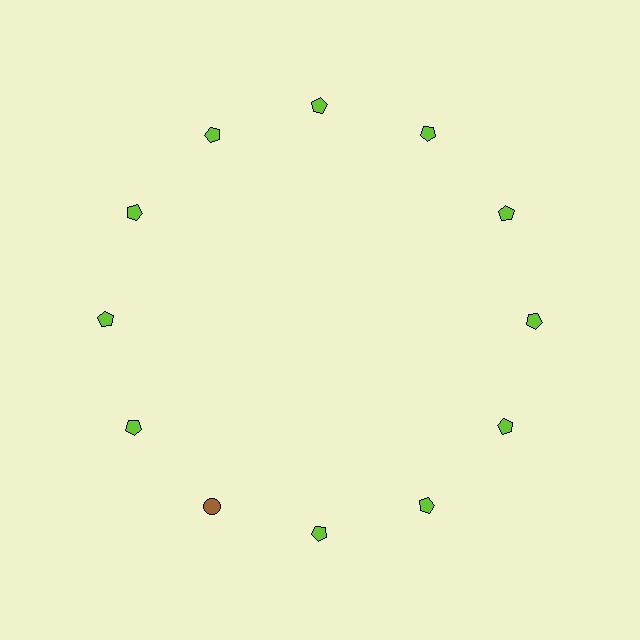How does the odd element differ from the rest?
It differs in both color (brown instead of lime) and shape (circle instead of pentagon).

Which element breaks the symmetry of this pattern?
The brown circle at roughly the 7 o'clock position breaks the symmetry. All other shapes are lime pentagons.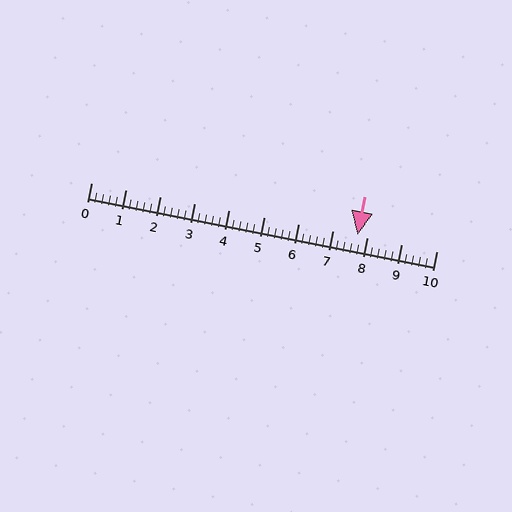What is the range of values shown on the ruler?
The ruler shows values from 0 to 10.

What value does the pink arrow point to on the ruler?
The pink arrow points to approximately 7.7.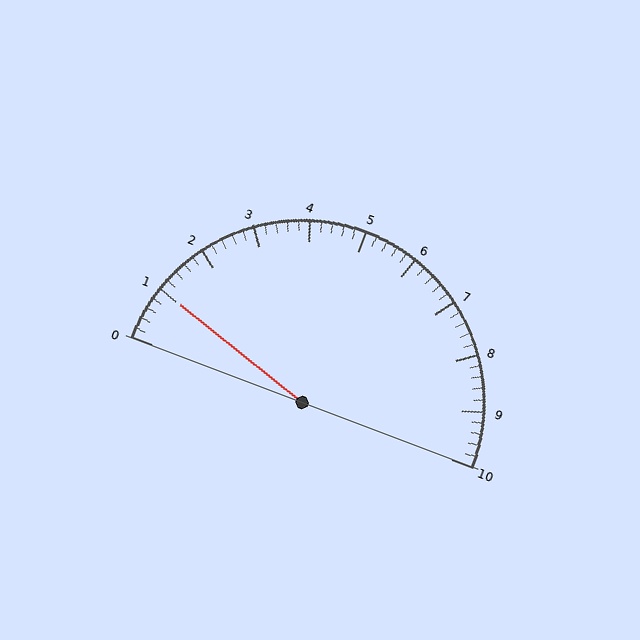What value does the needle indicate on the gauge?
The needle indicates approximately 1.0.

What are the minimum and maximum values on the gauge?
The gauge ranges from 0 to 10.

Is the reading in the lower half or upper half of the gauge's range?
The reading is in the lower half of the range (0 to 10).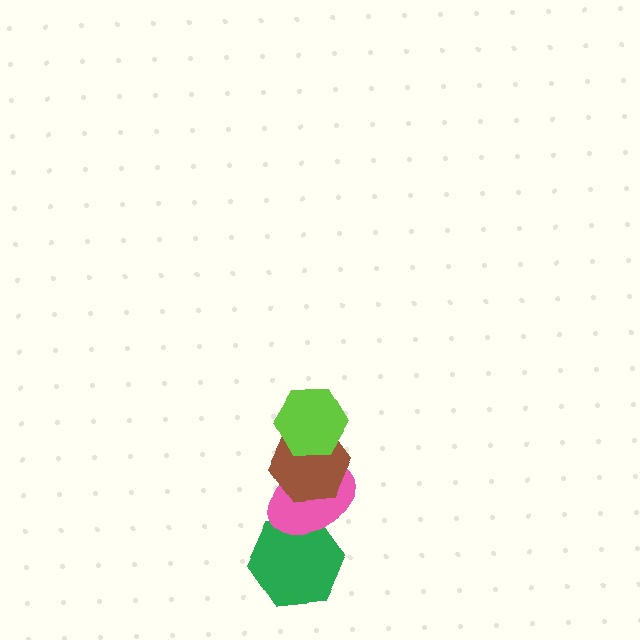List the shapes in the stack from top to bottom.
From top to bottom: the lime hexagon, the brown hexagon, the pink ellipse, the green hexagon.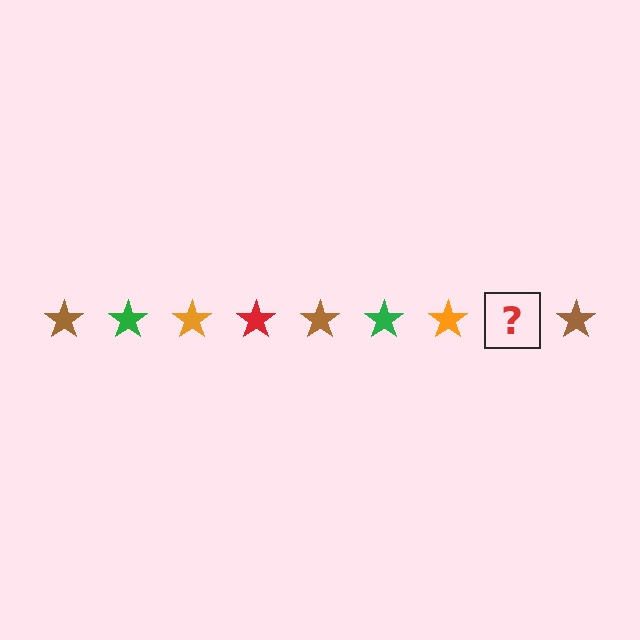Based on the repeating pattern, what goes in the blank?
The blank should be a red star.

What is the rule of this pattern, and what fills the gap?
The rule is that the pattern cycles through brown, green, orange, red stars. The gap should be filled with a red star.